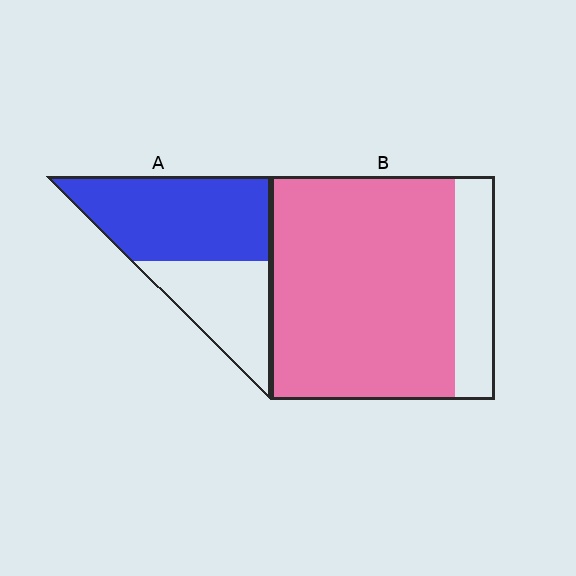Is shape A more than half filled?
Yes.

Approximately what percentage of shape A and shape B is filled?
A is approximately 60% and B is approximately 80%.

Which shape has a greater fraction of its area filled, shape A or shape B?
Shape B.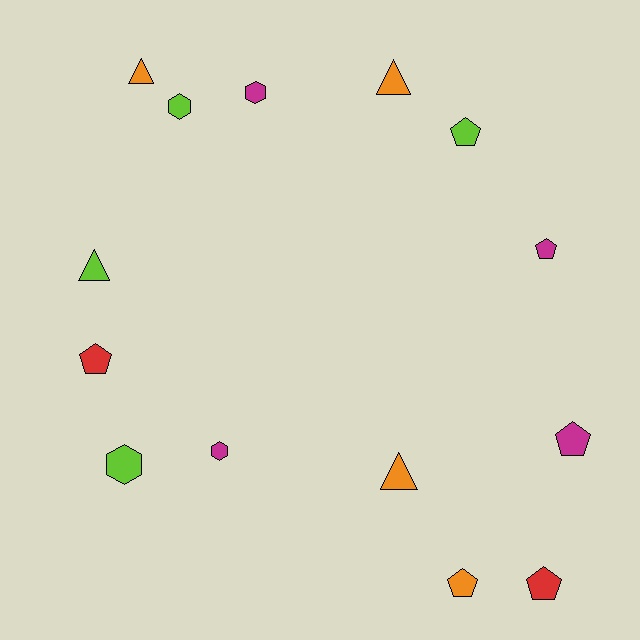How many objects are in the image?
There are 14 objects.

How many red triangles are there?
There are no red triangles.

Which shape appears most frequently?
Pentagon, with 6 objects.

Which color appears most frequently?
Orange, with 4 objects.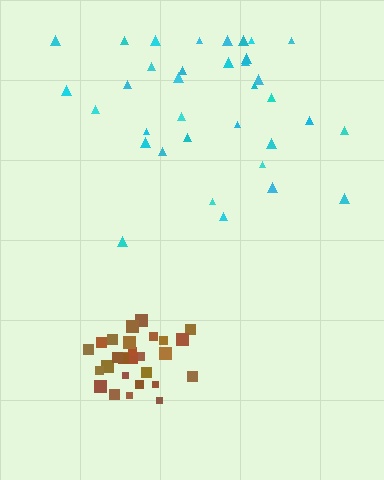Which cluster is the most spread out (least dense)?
Cyan.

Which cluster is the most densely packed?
Brown.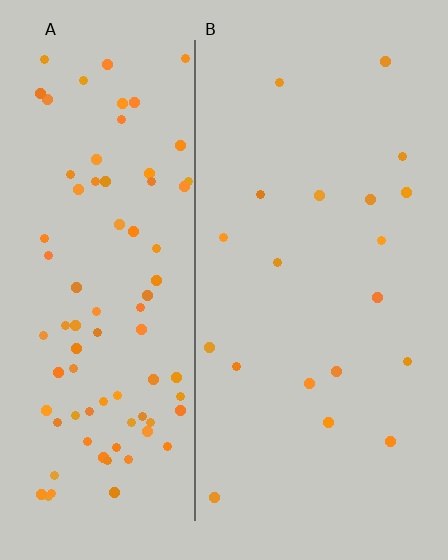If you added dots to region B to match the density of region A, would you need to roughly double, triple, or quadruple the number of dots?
Approximately quadruple.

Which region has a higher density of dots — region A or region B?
A (the left).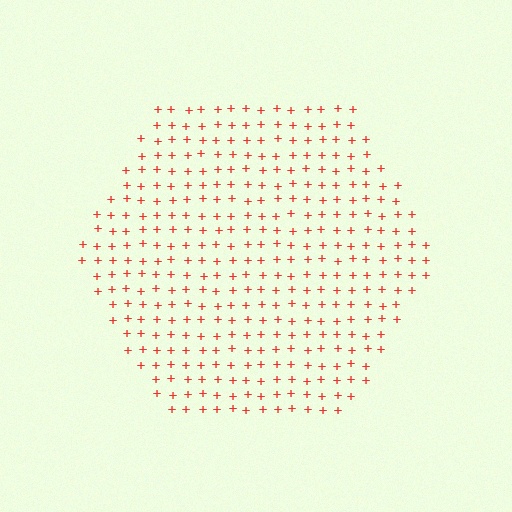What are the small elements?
The small elements are plus signs.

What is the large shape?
The large shape is a hexagon.